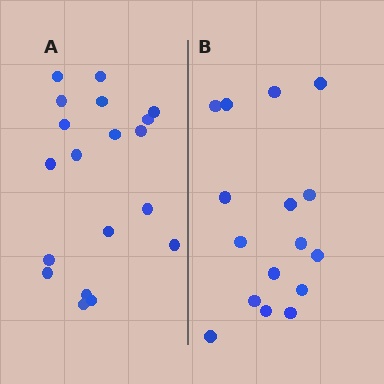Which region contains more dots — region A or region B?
Region A (the left region) has more dots.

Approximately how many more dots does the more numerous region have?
Region A has just a few more — roughly 2 or 3 more dots than region B.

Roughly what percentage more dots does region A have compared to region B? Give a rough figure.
About 20% more.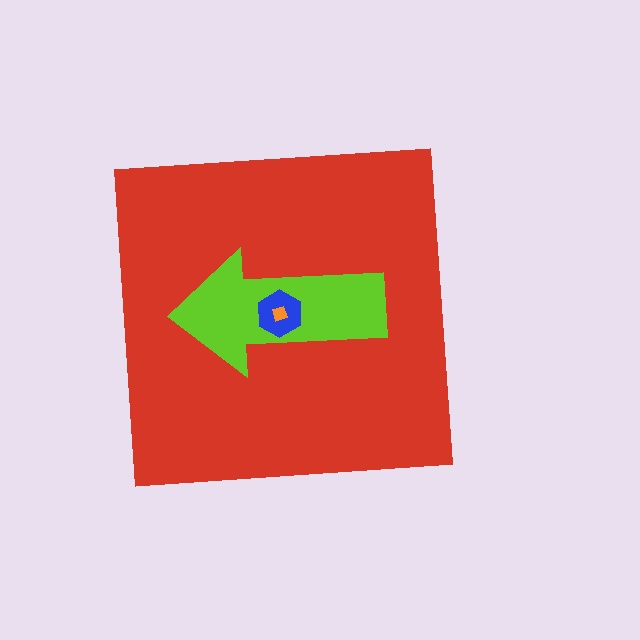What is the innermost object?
The orange square.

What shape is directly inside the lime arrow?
The blue hexagon.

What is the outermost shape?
The red square.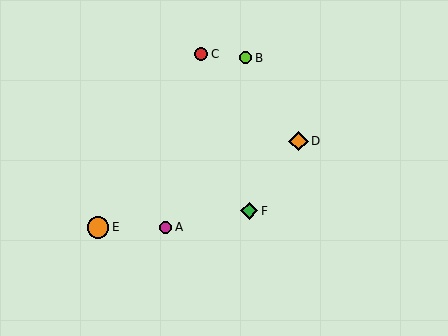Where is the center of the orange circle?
The center of the orange circle is at (98, 227).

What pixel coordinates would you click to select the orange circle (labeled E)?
Click at (98, 227) to select the orange circle E.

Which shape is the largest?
The orange circle (labeled E) is the largest.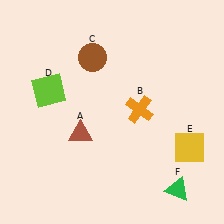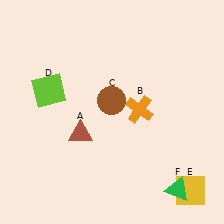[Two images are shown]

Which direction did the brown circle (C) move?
The brown circle (C) moved down.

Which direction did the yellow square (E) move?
The yellow square (E) moved down.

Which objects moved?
The objects that moved are: the brown circle (C), the yellow square (E).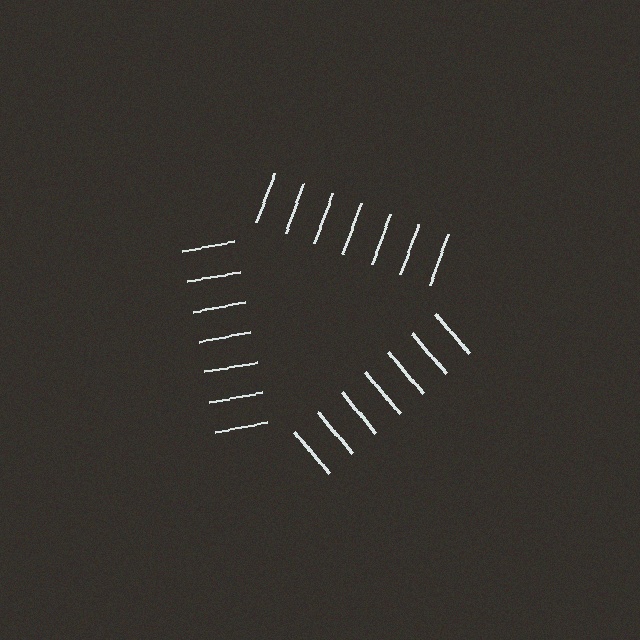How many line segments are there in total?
21 — 7 along each of the 3 edges.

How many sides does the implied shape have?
3 sides — the line-ends trace a triangle.